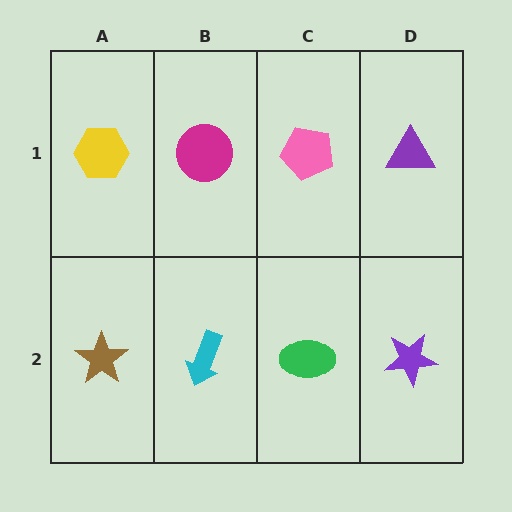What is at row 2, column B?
A cyan arrow.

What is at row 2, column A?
A brown star.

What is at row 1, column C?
A pink pentagon.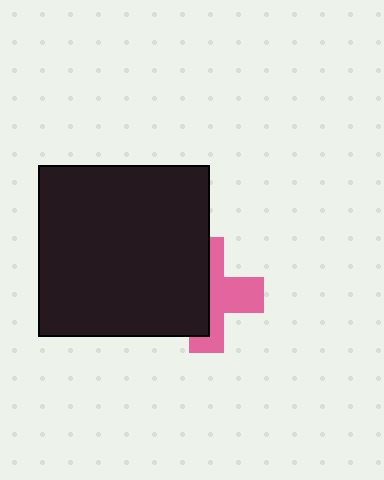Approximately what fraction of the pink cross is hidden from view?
Roughly 51% of the pink cross is hidden behind the black square.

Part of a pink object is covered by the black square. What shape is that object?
It is a cross.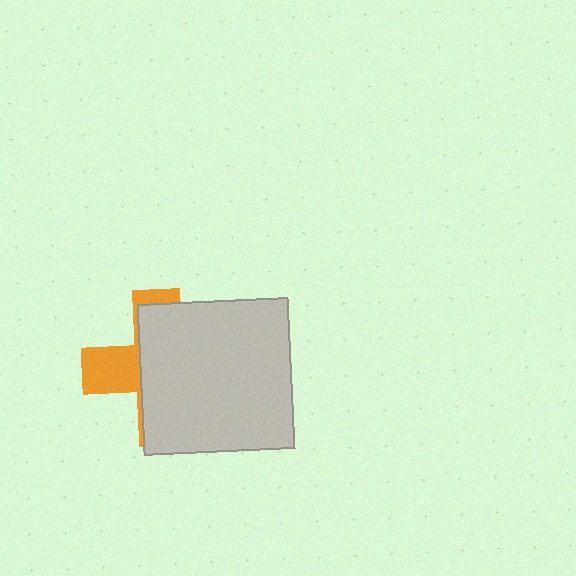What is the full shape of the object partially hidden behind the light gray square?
The partially hidden object is an orange cross.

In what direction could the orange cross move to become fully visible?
The orange cross could move left. That would shift it out from behind the light gray square entirely.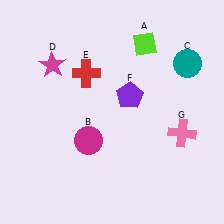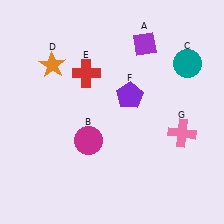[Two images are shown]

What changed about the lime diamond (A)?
In Image 1, A is lime. In Image 2, it changed to purple.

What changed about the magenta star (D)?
In Image 1, D is magenta. In Image 2, it changed to orange.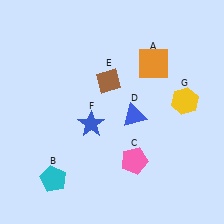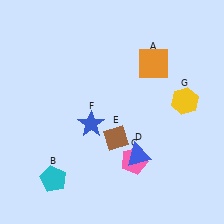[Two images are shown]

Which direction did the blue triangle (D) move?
The blue triangle (D) moved down.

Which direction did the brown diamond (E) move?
The brown diamond (E) moved down.